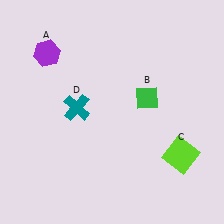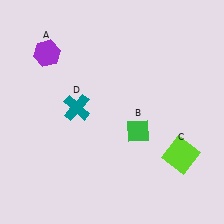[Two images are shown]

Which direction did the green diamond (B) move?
The green diamond (B) moved down.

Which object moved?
The green diamond (B) moved down.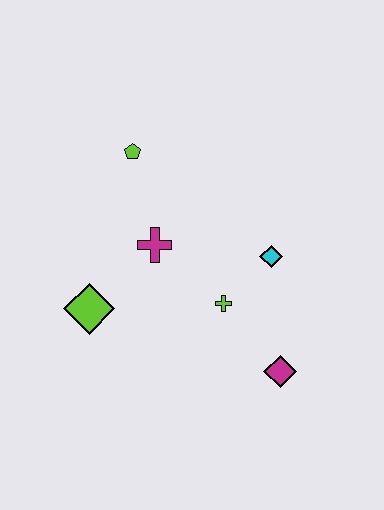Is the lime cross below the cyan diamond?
Yes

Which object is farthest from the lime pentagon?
The magenta diamond is farthest from the lime pentagon.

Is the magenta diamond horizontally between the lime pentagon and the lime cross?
No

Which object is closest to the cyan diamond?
The lime cross is closest to the cyan diamond.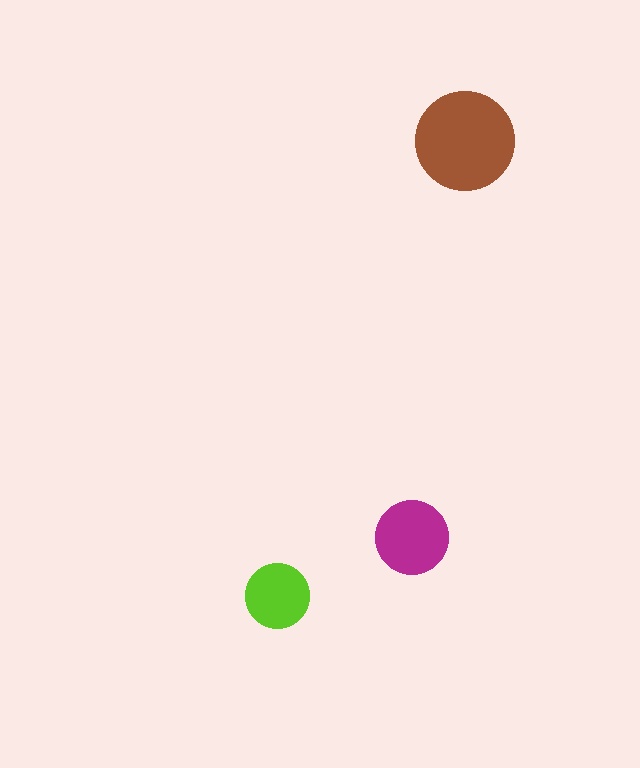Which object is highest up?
The brown circle is topmost.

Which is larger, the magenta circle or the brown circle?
The brown one.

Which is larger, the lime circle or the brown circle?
The brown one.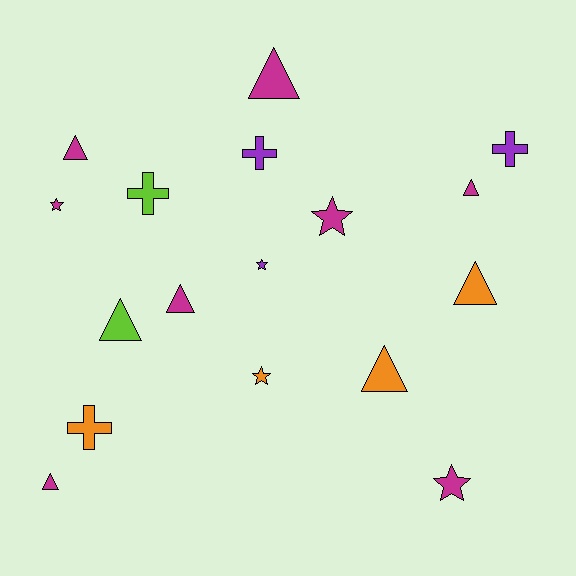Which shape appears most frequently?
Triangle, with 8 objects.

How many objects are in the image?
There are 17 objects.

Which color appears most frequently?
Magenta, with 8 objects.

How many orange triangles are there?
There are 2 orange triangles.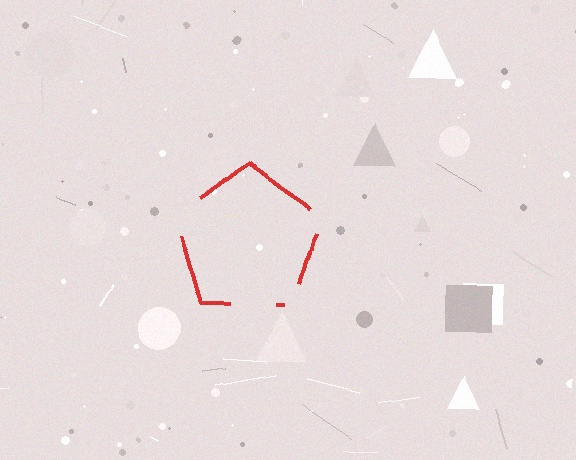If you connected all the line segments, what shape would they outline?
They would outline a pentagon.